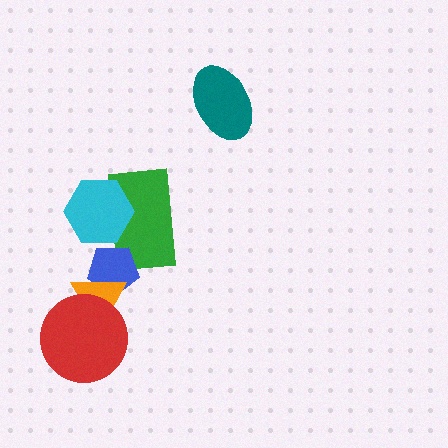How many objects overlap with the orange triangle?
2 objects overlap with the orange triangle.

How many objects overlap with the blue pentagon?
2 objects overlap with the blue pentagon.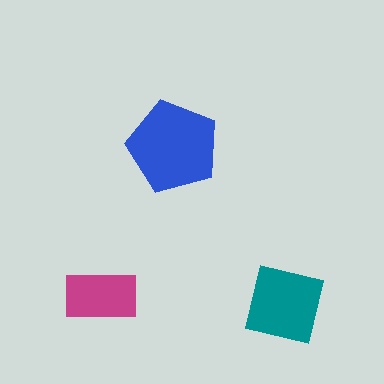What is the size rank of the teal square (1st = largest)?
2nd.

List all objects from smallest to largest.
The magenta rectangle, the teal square, the blue pentagon.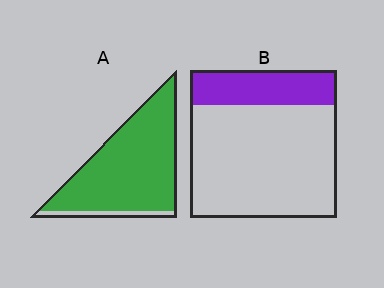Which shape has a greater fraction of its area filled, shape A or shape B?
Shape A.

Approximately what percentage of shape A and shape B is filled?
A is approximately 90% and B is approximately 25%.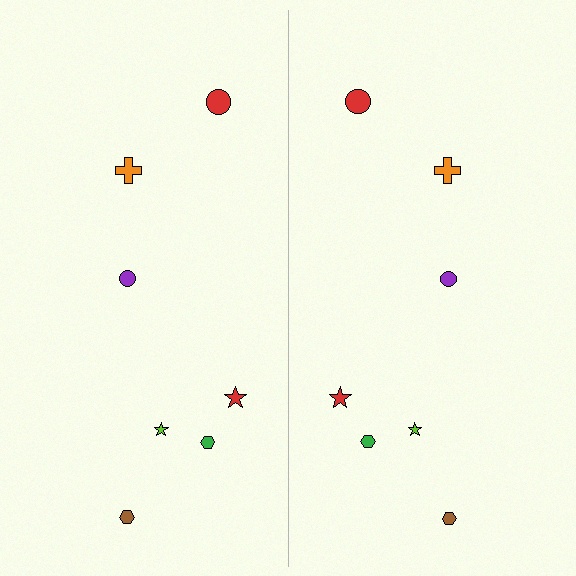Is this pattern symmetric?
Yes, this pattern has bilateral (reflection) symmetry.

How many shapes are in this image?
There are 14 shapes in this image.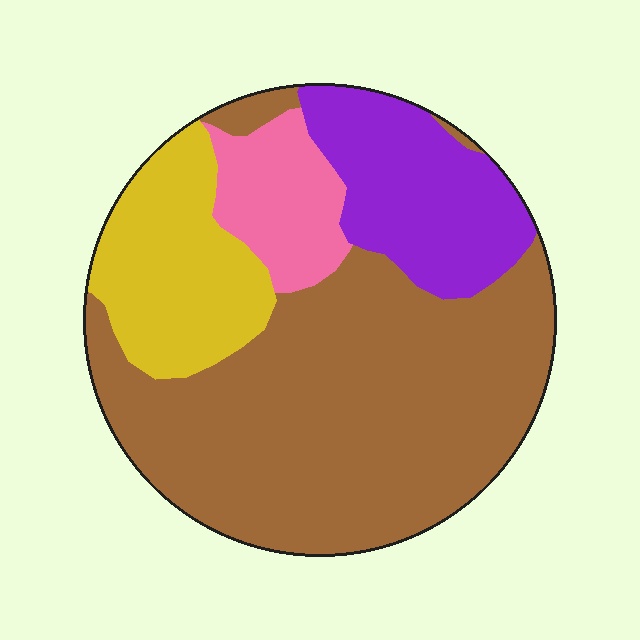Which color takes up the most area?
Brown, at roughly 55%.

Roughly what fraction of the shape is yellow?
Yellow takes up about one sixth (1/6) of the shape.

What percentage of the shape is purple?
Purple takes up between a sixth and a third of the shape.